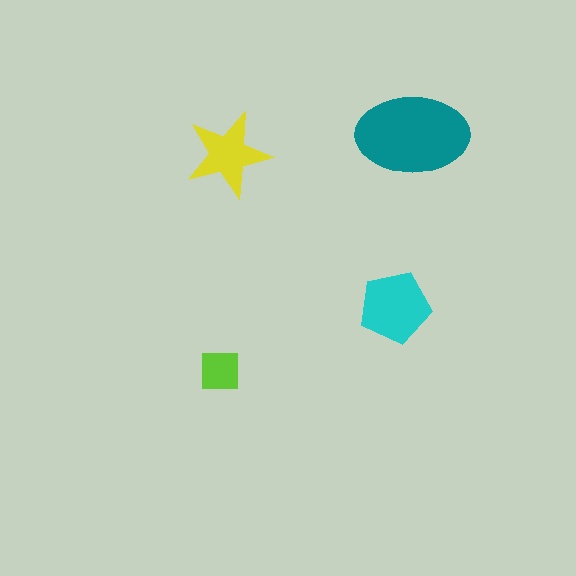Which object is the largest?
The teal ellipse.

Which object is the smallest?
The lime square.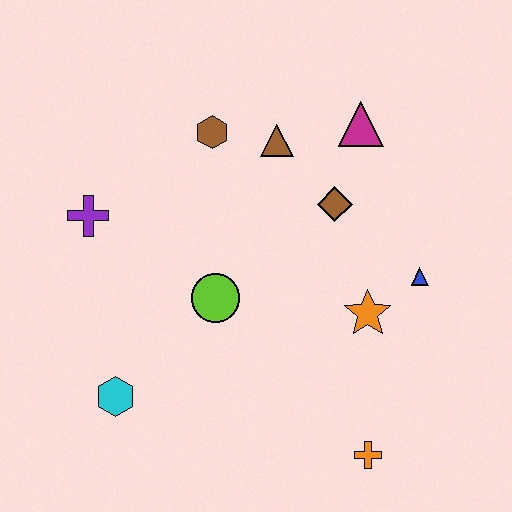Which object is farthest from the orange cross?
The purple cross is farthest from the orange cross.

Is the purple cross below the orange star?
No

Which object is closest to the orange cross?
The orange star is closest to the orange cross.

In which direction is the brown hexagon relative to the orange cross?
The brown hexagon is above the orange cross.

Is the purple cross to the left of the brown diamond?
Yes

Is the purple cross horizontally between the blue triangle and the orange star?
No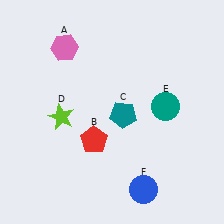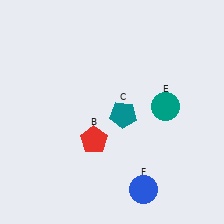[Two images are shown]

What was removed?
The pink hexagon (A), the lime star (D) were removed in Image 2.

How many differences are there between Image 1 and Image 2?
There are 2 differences between the two images.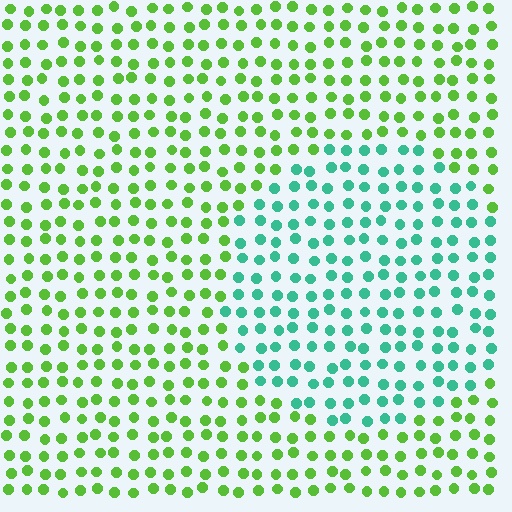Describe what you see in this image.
The image is filled with small lime elements in a uniform arrangement. A circle-shaped region is visible where the elements are tinted to a slightly different hue, forming a subtle color boundary.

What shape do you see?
I see a circle.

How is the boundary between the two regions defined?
The boundary is defined purely by a slight shift in hue (about 55 degrees). Spacing, size, and orientation are identical on both sides.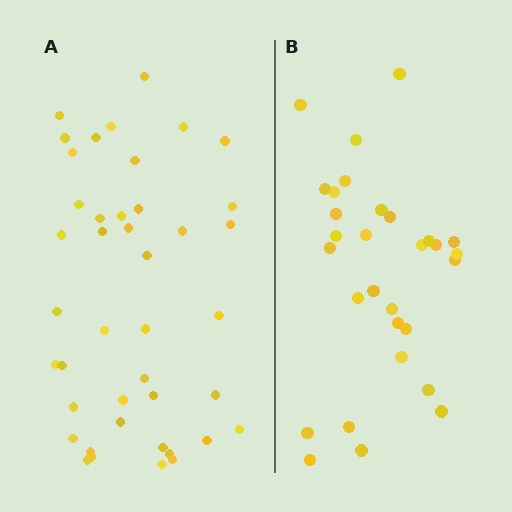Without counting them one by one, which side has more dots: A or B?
Region A (the left region) has more dots.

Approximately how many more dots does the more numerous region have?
Region A has roughly 12 or so more dots than region B.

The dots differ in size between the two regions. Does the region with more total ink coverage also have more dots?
No. Region B has more total ink coverage because its dots are larger, but region A actually contains more individual dots. Total area can be misleading — the number of items is what matters here.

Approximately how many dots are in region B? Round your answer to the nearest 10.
About 30 dots.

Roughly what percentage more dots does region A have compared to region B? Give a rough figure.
About 40% more.